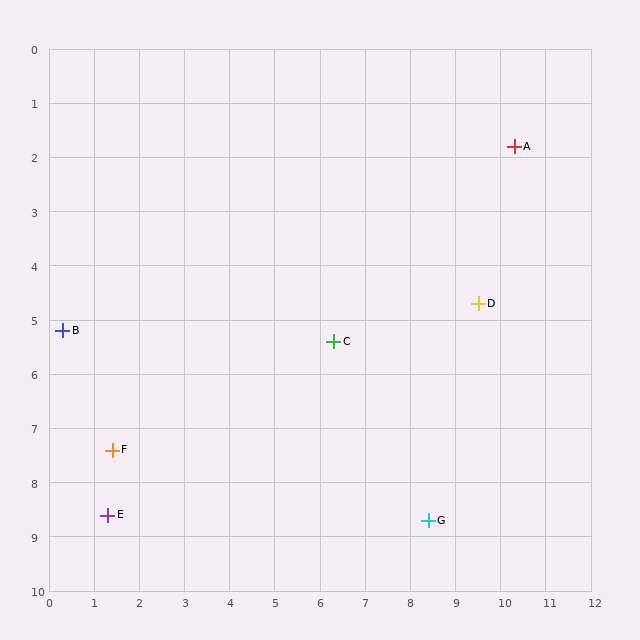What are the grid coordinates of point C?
Point C is at approximately (6.3, 5.4).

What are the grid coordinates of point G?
Point G is at approximately (8.4, 8.7).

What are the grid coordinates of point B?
Point B is at approximately (0.3, 5.2).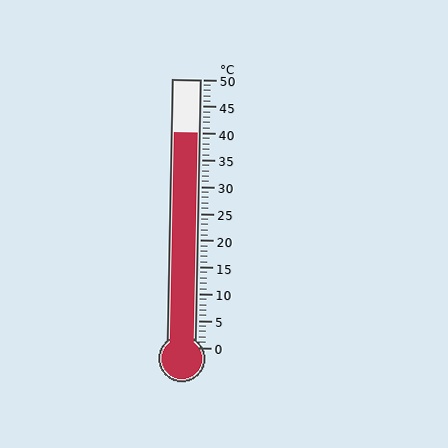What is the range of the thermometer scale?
The thermometer scale ranges from 0°C to 50°C.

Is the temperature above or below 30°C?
The temperature is above 30°C.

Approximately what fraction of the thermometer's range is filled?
The thermometer is filled to approximately 80% of its range.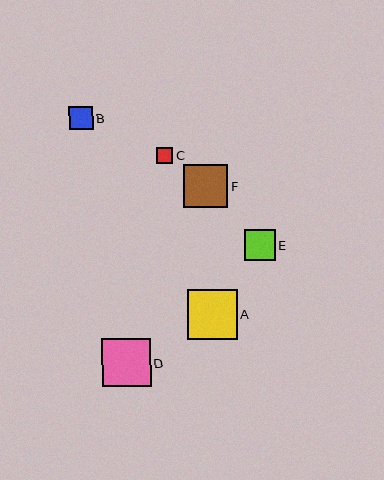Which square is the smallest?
Square C is the smallest with a size of approximately 16 pixels.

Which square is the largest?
Square A is the largest with a size of approximately 50 pixels.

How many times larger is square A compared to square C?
Square A is approximately 3.1 times the size of square C.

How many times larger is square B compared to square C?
Square B is approximately 1.5 times the size of square C.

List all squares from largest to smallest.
From largest to smallest: A, D, F, E, B, C.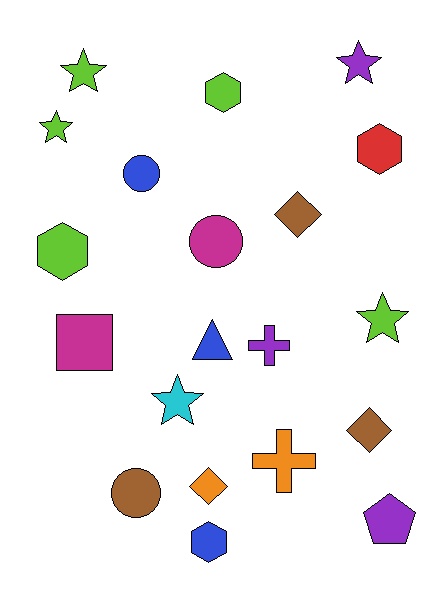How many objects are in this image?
There are 20 objects.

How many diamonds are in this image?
There are 3 diamonds.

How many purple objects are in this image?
There are 3 purple objects.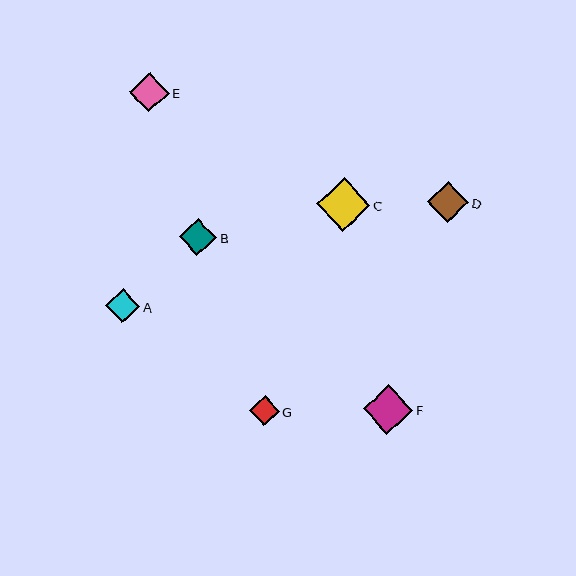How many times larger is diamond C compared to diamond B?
Diamond C is approximately 1.4 times the size of diamond B.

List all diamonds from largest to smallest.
From largest to smallest: C, F, D, E, B, A, G.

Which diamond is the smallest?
Diamond G is the smallest with a size of approximately 30 pixels.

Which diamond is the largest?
Diamond C is the largest with a size of approximately 53 pixels.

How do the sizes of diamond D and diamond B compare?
Diamond D and diamond B are approximately the same size.